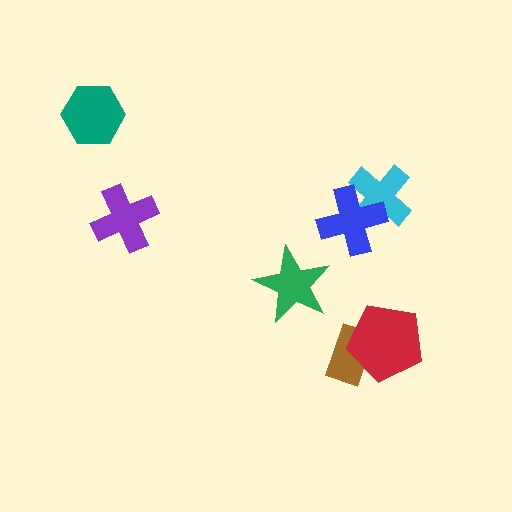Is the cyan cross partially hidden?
Yes, it is partially covered by another shape.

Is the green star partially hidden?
No, no other shape covers it.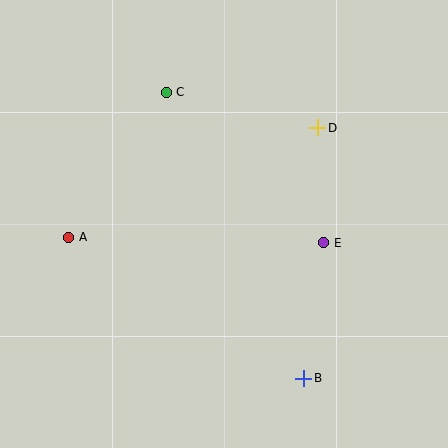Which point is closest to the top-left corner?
Point C is closest to the top-left corner.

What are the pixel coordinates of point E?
Point E is at (324, 243).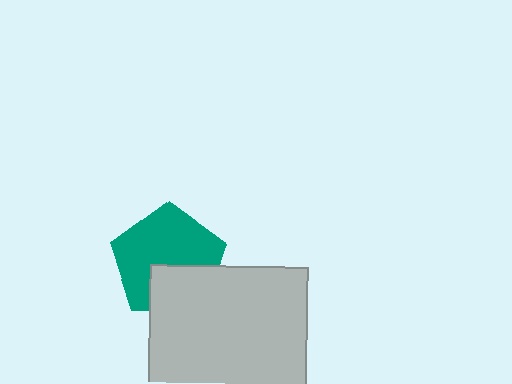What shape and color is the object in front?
The object in front is a light gray rectangle.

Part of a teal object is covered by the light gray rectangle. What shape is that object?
It is a pentagon.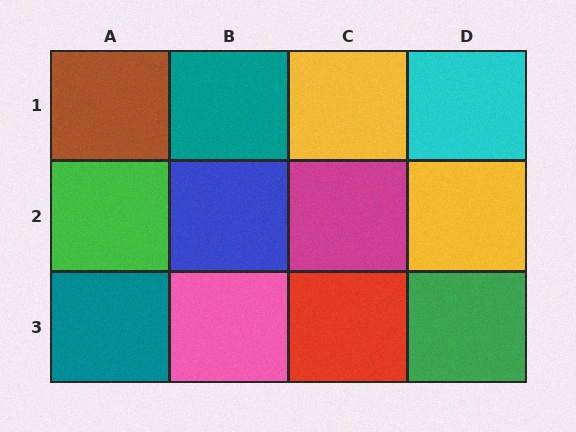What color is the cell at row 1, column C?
Yellow.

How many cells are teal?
2 cells are teal.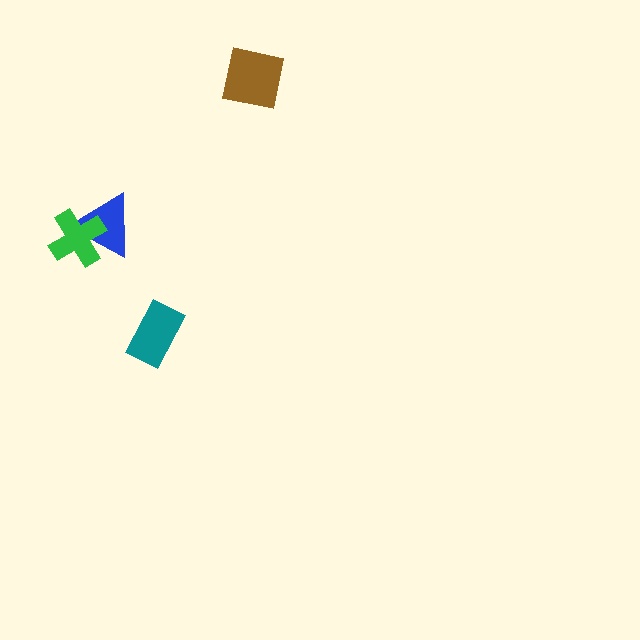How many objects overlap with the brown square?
0 objects overlap with the brown square.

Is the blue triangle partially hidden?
Yes, it is partially covered by another shape.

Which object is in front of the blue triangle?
The green cross is in front of the blue triangle.